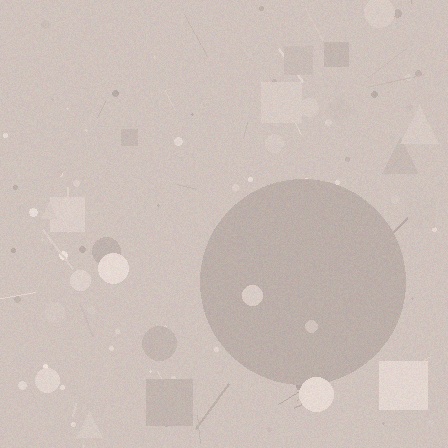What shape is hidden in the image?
A circle is hidden in the image.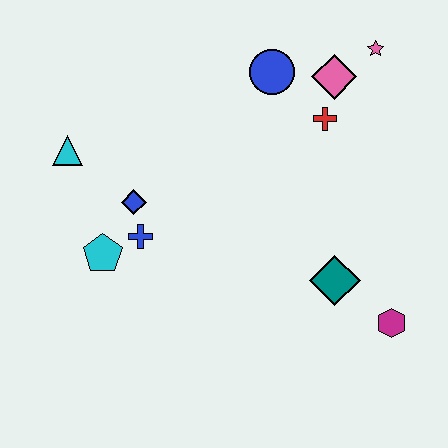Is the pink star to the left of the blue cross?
No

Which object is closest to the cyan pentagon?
The blue cross is closest to the cyan pentagon.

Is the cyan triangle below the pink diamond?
Yes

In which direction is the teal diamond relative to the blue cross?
The teal diamond is to the right of the blue cross.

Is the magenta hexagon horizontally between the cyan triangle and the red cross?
No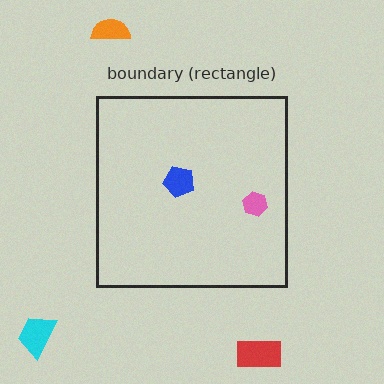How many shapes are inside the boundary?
2 inside, 3 outside.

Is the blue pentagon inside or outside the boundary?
Inside.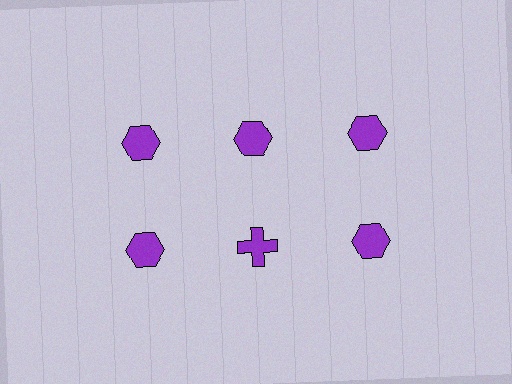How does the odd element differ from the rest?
It has a different shape: cross instead of hexagon.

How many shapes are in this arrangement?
There are 6 shapes arranged in a grid pattern.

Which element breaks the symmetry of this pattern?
The purple cross in the second row, second from left column breaks the symmetry. All other shapes are purple hexagons.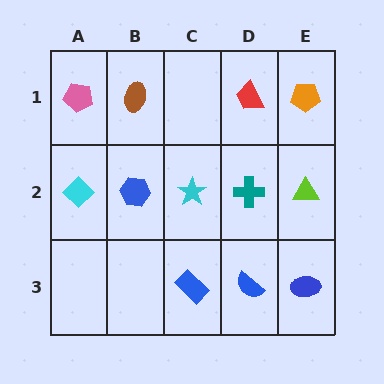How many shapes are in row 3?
3 shapes.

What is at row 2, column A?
A cyan diamond.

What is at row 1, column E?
An orange pentagon.